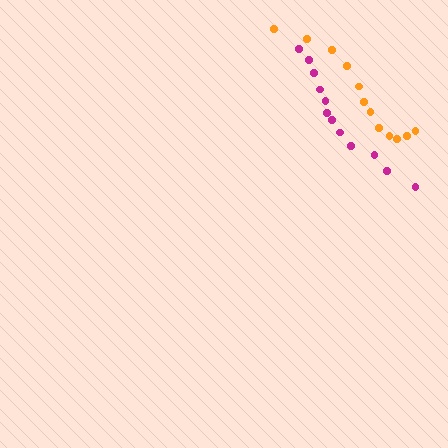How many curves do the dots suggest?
There are 2 distinct paths.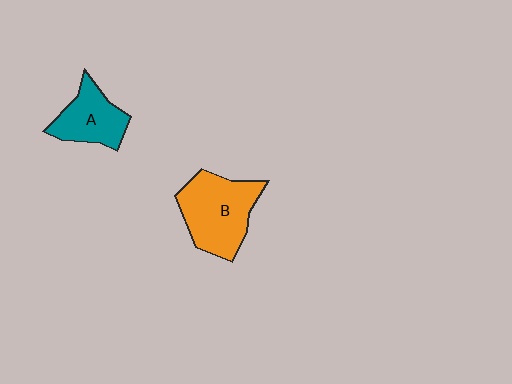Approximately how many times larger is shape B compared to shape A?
Approximately 1.5 times.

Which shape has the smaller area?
Shape A (teal).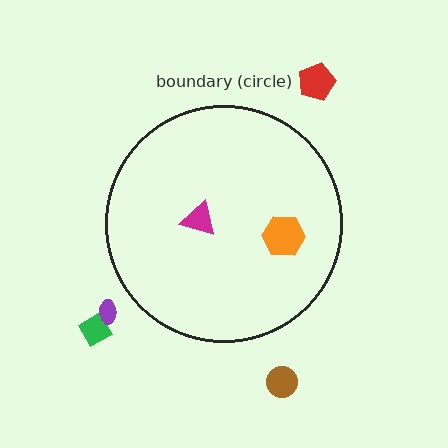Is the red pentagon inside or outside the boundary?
Outside.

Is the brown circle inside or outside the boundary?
Outside.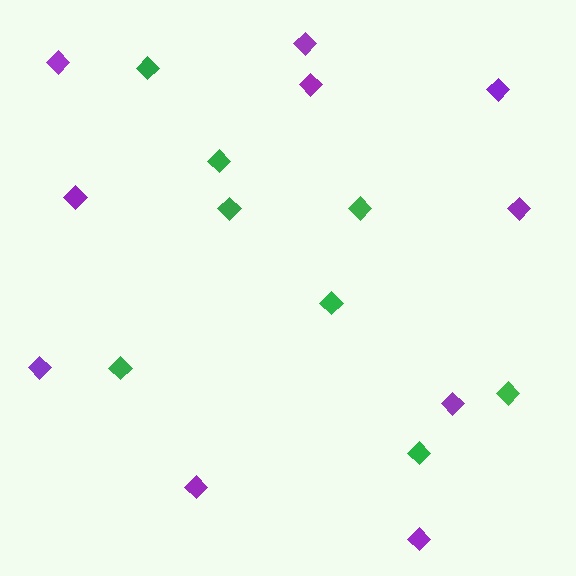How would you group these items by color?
There are 2 groups: one group of green diamonds (8) and one group of purple diamonds (10).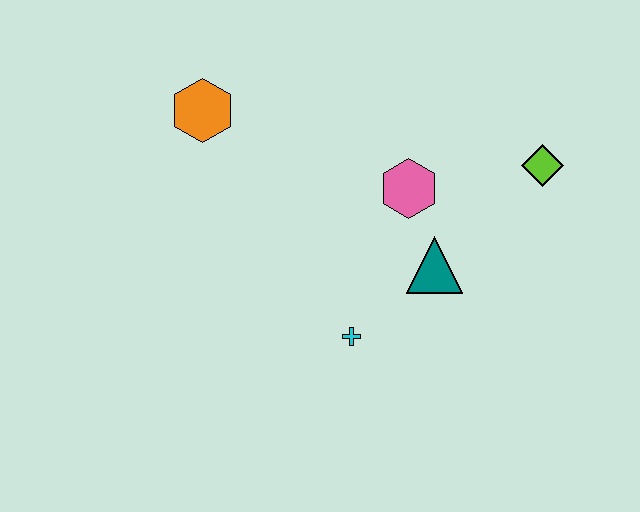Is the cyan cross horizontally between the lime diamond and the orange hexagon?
Yes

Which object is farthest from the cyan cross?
The orange hexagon is farthest from the cyan cross.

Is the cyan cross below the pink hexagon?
Yes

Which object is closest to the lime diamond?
The pink hexagon is closest to the lime diamond.